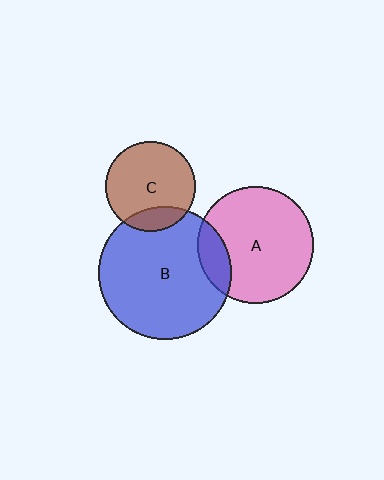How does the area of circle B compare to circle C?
Approximately 2.2 times.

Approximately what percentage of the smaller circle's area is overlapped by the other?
Approximately 15%.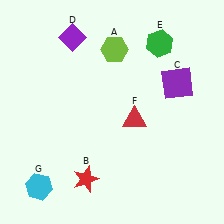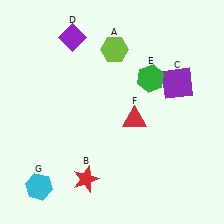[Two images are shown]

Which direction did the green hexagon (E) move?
The green hexagon (E) moved down.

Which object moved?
The green hexagon (E) moved down.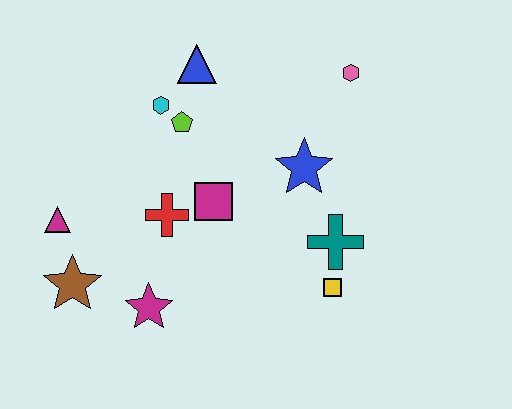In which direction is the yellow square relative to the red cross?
The yellow square is to the right of the red cross.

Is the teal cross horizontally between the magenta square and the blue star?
No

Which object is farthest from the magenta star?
The pink hexagon is farthest from the magenta star.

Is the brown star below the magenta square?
Yes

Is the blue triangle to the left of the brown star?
No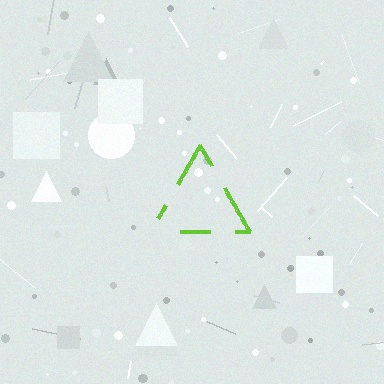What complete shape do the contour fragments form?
The contour fragments form a triangle.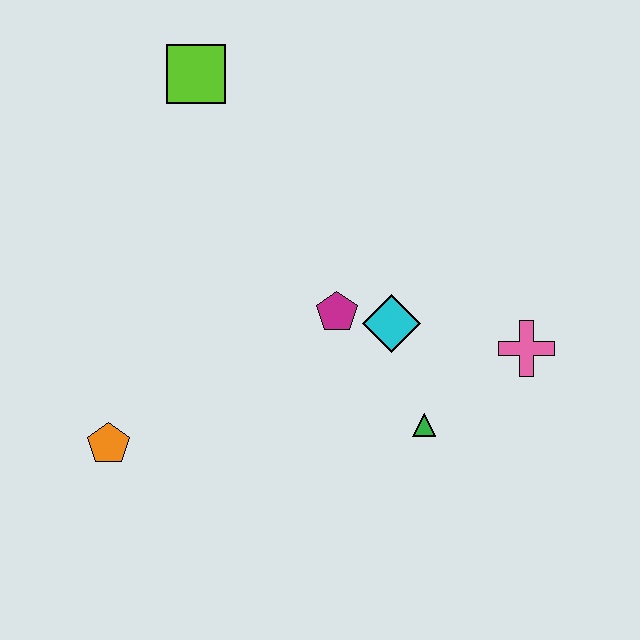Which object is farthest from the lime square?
The pink cross is farthest from the lime square.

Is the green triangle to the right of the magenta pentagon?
Yes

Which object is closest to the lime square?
The magenta pentagon is closest to the lime square.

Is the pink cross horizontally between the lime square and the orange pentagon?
No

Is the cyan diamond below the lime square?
Yes